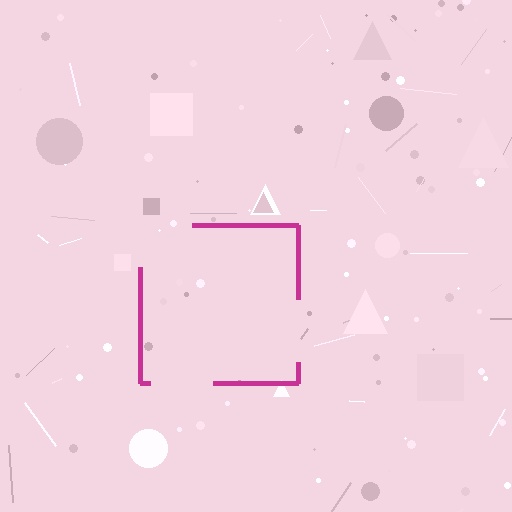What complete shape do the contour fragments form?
The contour fragments form a square.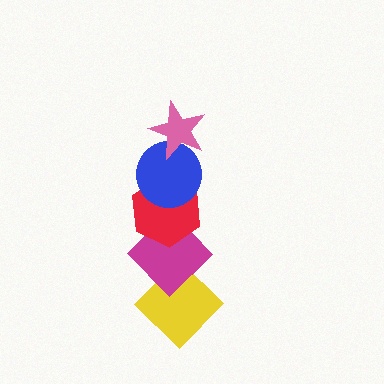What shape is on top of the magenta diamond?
The red hexagon is on top of the magenta diamond.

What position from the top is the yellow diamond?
The yellow diamond is 5th from the top.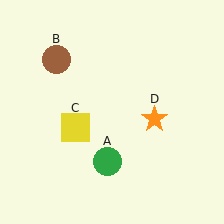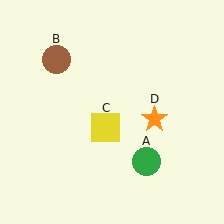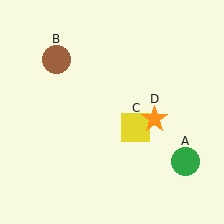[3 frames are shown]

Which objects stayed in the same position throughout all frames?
Brown circle (object B) and orange star (object D) remained stationary.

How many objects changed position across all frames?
2 objects changed position: green circle (object A), yellow square (object C).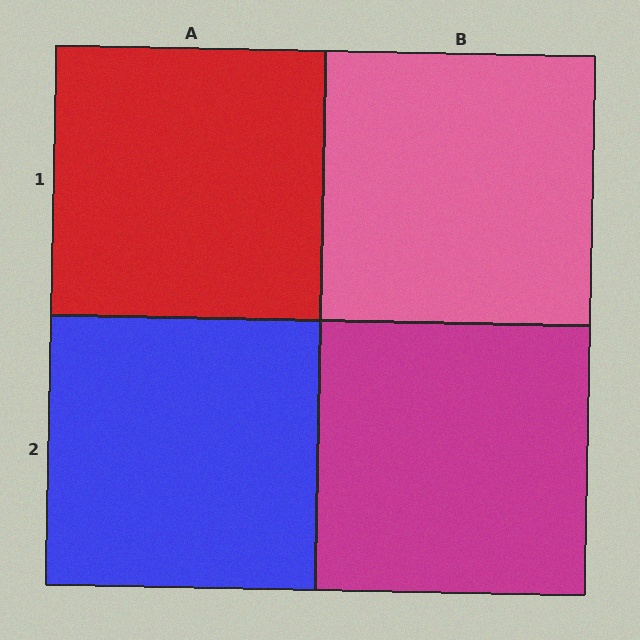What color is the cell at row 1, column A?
Red.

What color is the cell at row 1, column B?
Pink.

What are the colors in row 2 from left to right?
Blue, magenta.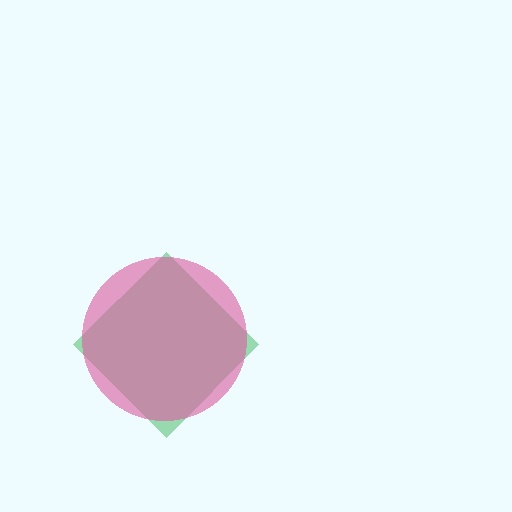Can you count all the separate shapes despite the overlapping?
Yes, there are 2 separate shapes.